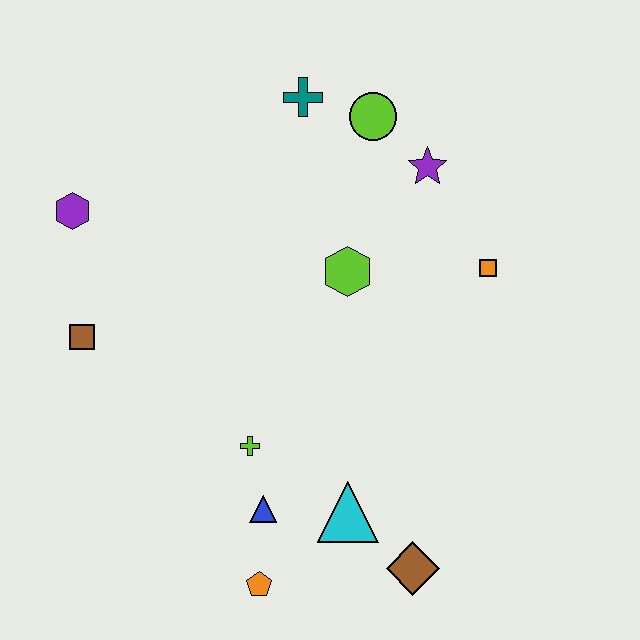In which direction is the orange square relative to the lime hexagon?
The orange square is to the right of the lime hexagon.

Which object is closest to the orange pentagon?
The blue triangle is closest to the orange pentagon.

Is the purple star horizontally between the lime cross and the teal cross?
No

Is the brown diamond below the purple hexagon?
Yes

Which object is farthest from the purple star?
The orange pentagon is farthest from the purple star.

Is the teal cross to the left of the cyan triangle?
Yes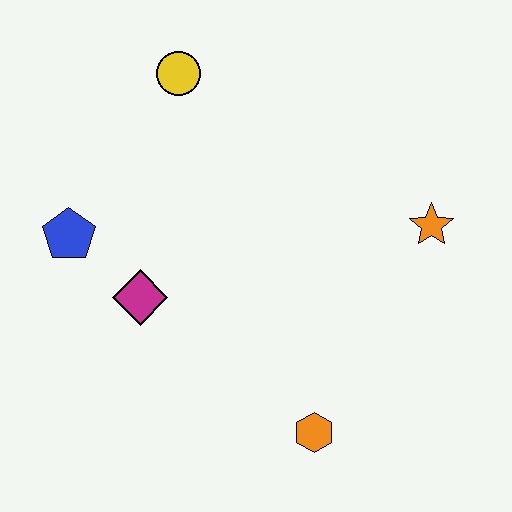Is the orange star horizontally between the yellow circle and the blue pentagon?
No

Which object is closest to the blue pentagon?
The magenta diamond is closest to the blue pentagon.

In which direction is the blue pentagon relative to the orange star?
The blue pentagon is to the left of the orange star.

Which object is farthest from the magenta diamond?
The orange star is farthest from the magenta diamond.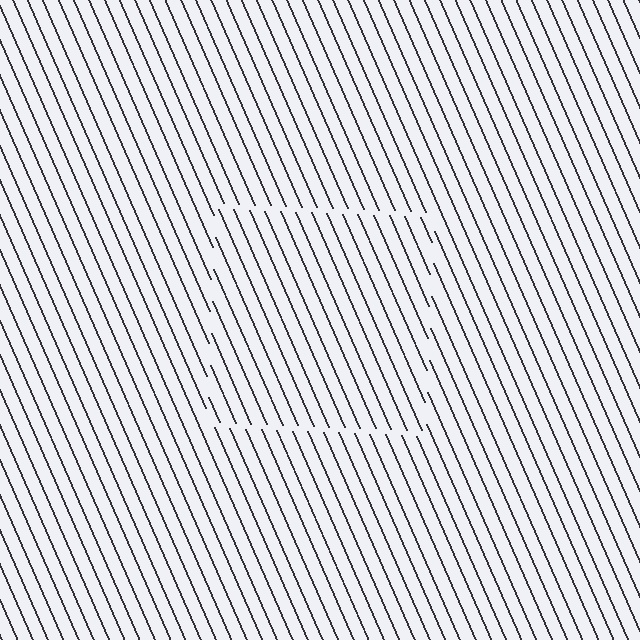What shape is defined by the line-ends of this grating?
An illusory square. The interior of the shape contains the same grating, shifted by half a period — the contour is defined by the phase discontinuity where line-ends from the inner and outer gratings abut.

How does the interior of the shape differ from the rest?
The interior of the shape contains the same grating, shifted by half a period — the contour is defined by the phase discontinuity where line-ends from the inner and outer gratings abut.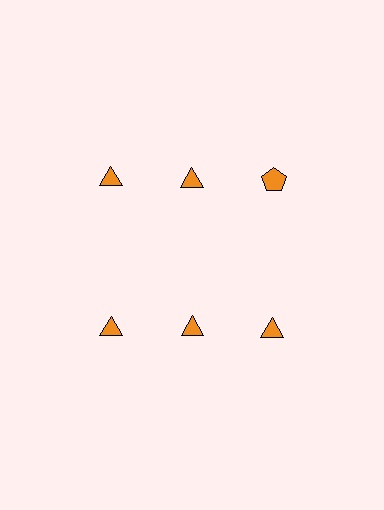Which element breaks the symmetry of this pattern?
The orange pentagon in the top row, center column breaks the symmetry. All other shapes are orange triangles.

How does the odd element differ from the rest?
It has a different shape: pentagon instead of triangle.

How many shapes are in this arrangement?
There are 6 shapes arranged in a grid pattern.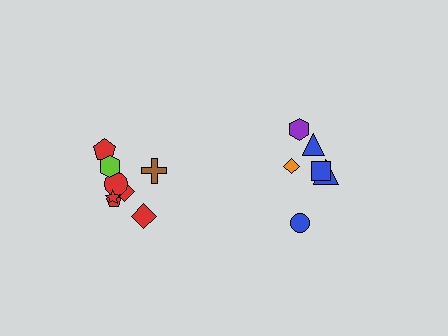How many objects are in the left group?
There are 8 objects.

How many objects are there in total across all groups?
There are 14 objects.